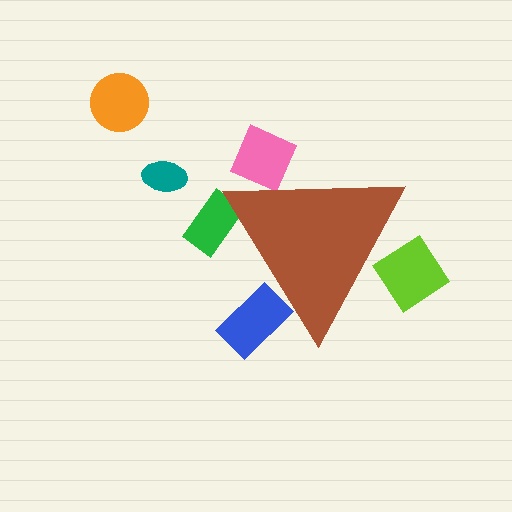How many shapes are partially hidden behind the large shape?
4 shapes are partially hidden.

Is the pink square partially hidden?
Yes, the pink square is partially hidden behind the brown triangle.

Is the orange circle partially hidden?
No, the orange circle is fully visible.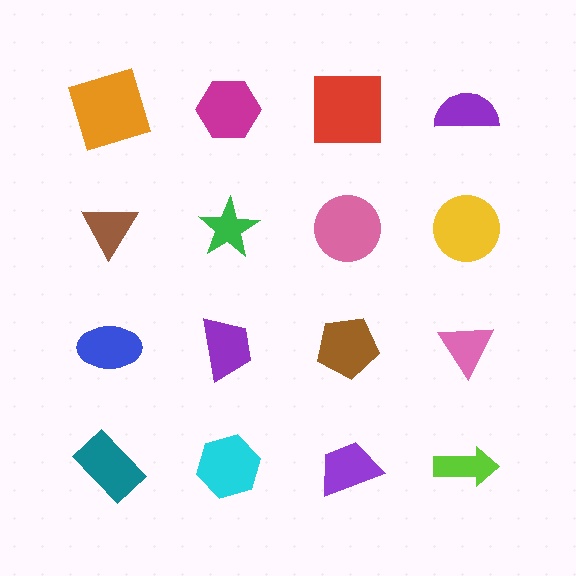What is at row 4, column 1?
A teal rectangle.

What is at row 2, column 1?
A brown triangle.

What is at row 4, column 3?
A purple trapezoid.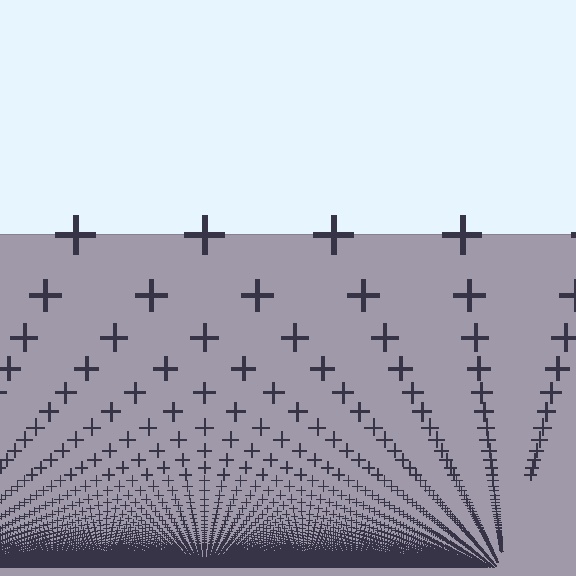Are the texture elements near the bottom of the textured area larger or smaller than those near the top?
Smaller. The gradient is inverted — elements near the bottom are smaller and denser.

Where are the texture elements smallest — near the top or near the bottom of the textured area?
Near the bottom.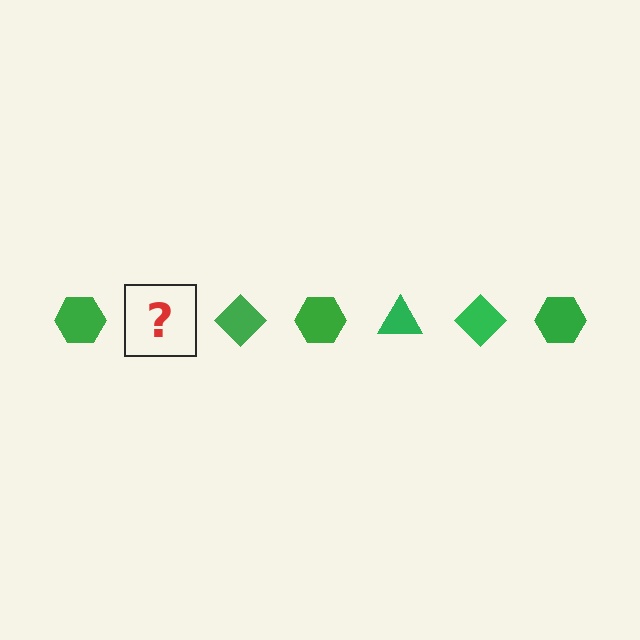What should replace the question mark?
The question mark should be replaced with a green triangle.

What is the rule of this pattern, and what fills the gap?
The rule is that the pattern cycles through hexagon, triangle, diamond shapes in green. The gap should be filled with a green triangle.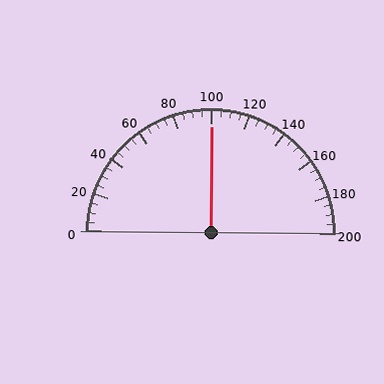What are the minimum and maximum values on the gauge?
The gauge ranges from 0 to 200.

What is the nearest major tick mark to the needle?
The nearest major tick mark is 100.